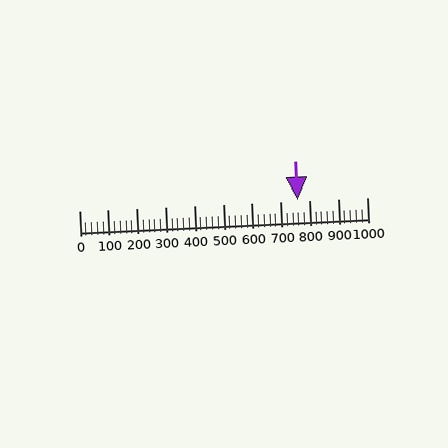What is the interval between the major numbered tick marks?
The major tick marks are spaced 100 units apart.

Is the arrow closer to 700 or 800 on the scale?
The arrow is closer to 800.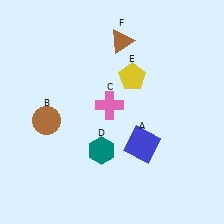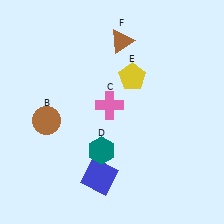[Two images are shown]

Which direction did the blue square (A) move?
The blue square (A) moved left.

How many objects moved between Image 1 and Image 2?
1 object moved between the two images.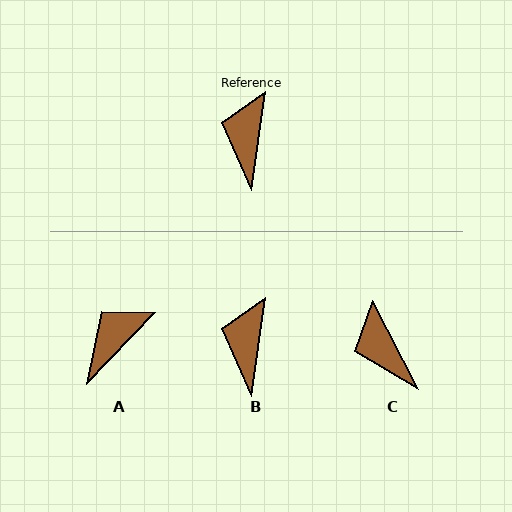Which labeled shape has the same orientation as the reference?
B.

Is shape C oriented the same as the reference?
No, it is off by about 35 degrees.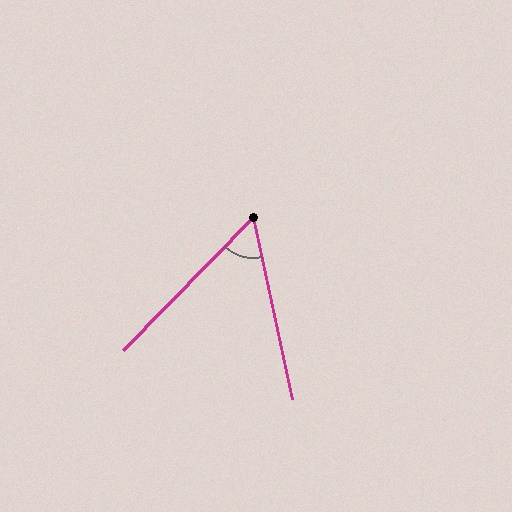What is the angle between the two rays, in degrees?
Approximately 57 degrees.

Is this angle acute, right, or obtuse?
It is acute.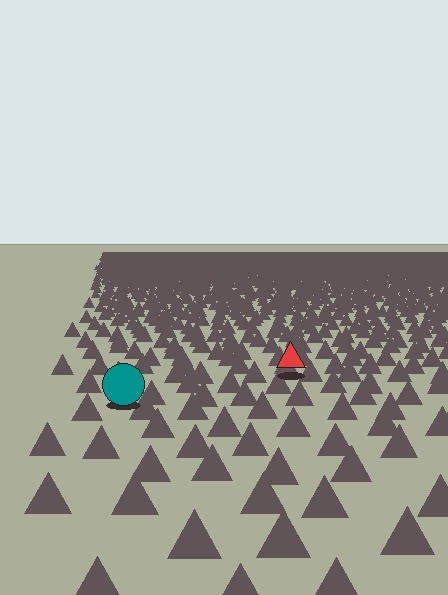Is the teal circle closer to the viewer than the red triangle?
Yes. The teal circle is closer — you can tell from the texture gradient: the ground texture is coarser near it.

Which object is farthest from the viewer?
The red triangle is farthest from the viewer. It appears smaller and the ground texture around it is denser.